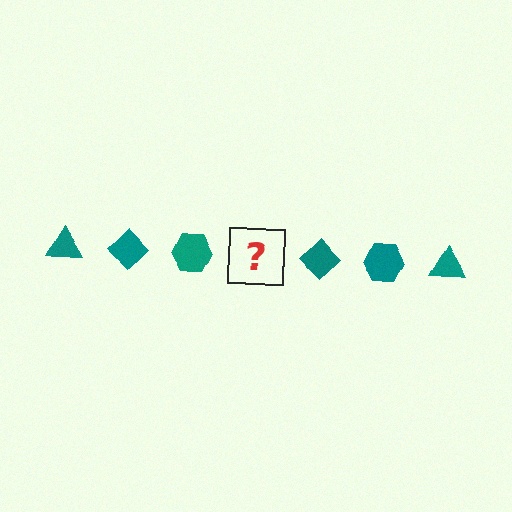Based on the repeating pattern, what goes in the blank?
The blank should be a teal triangle.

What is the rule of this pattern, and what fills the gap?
The rule is that the pattern cycles through triangle, diamond, hexagon shapes in teal. The gap should be filled with a teal triangle.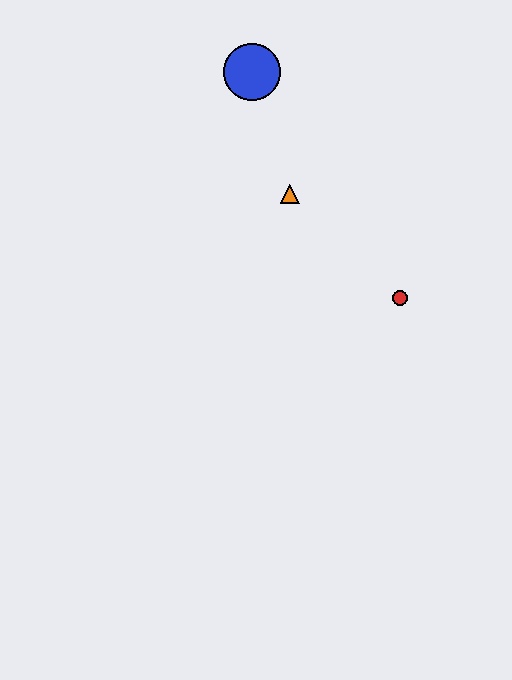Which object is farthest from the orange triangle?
The red circle is farthest from the orange triangle.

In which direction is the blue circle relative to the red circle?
The blue circle is above the red circle.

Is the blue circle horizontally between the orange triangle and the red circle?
No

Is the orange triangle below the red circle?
No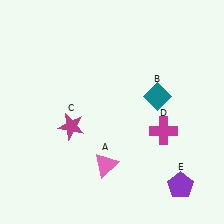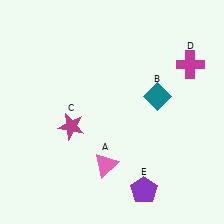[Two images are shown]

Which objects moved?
The objects that moved are: the magenta cross (D), the purple pentagon (E).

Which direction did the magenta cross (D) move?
The magenta cross (D) moved up.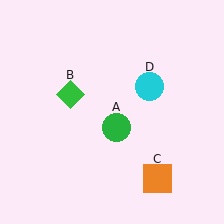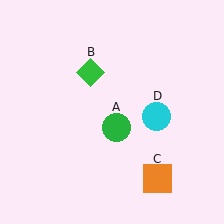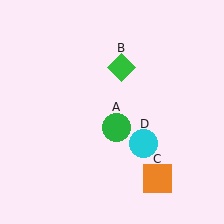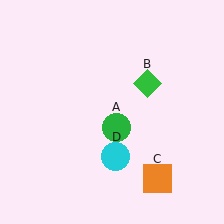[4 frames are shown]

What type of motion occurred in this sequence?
The green diamond (object B), cyan circle (object D) rotated clockwise around the center of the scene.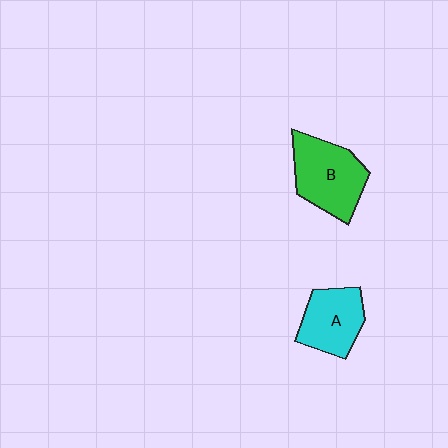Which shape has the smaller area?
Shape A (cyan).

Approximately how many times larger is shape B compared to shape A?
Approximately 1.3 times.